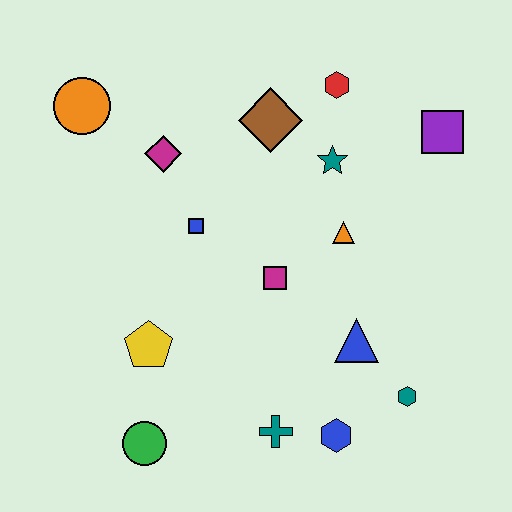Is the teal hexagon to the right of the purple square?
No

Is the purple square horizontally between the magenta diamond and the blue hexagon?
No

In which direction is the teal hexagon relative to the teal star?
The teal hexagon is below the teal star.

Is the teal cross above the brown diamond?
No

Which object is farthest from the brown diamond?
The green circle is farthest from the brown diamond.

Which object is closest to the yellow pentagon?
The green circle is closest to the yellow pentagon.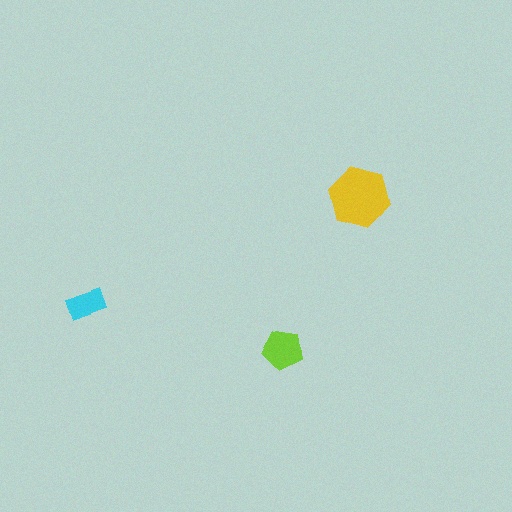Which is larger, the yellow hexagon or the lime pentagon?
The yellow hexagon.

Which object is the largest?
The yellow hexagon.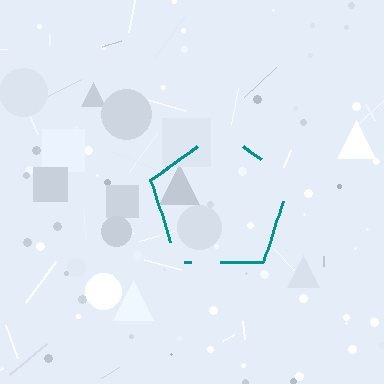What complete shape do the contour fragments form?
The contour fragments form a pentagon.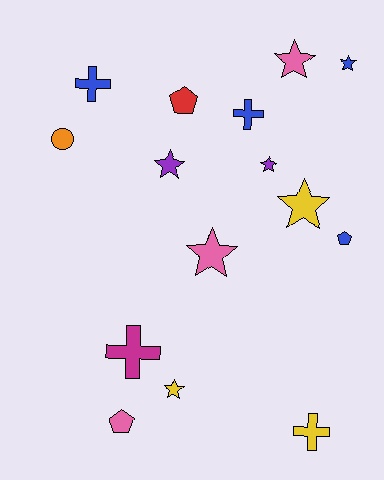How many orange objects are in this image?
There is 1 orange object.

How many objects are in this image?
There are 15 objects.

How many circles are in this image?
There is 1 circle.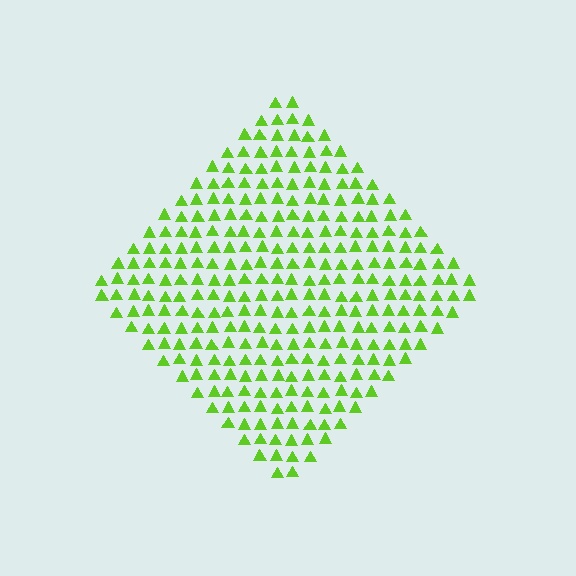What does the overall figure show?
The overall figure shows a diamond.